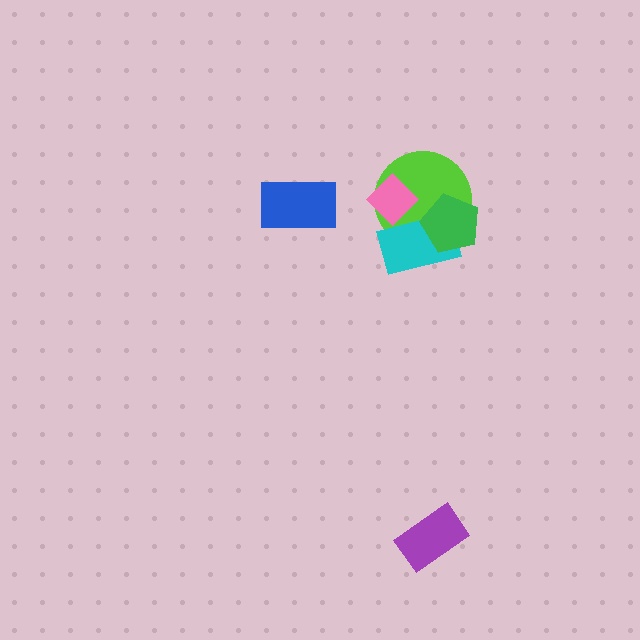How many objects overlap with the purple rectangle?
0 objects overlap with the purple rectangle.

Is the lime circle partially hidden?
Yes, it is partially covered by another shape.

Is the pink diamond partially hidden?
Yes, it is partially covered by another shape.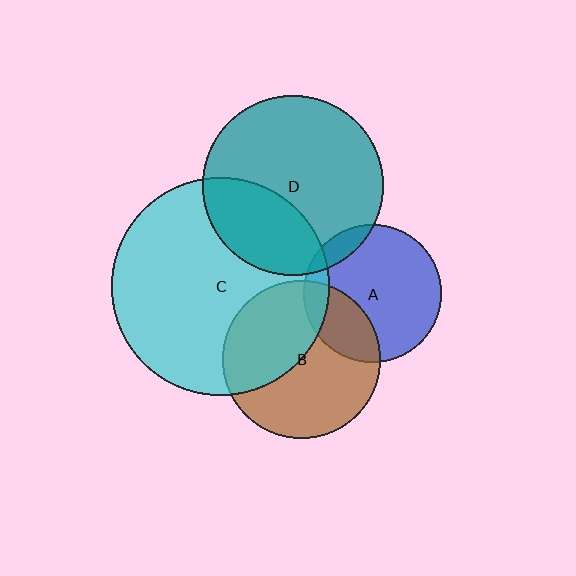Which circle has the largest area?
Circle C (cyan).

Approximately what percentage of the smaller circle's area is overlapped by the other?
Approximately 10%.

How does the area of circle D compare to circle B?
Approximately 1.3 times.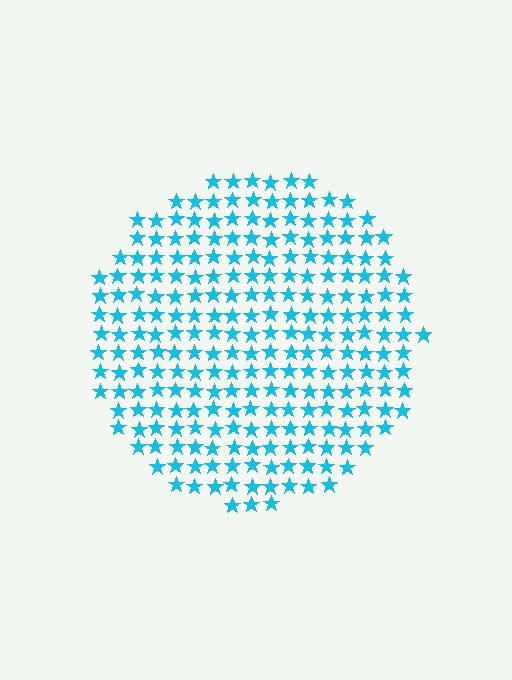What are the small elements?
The small elements are stars.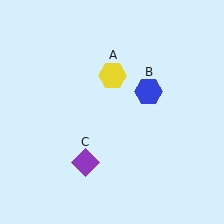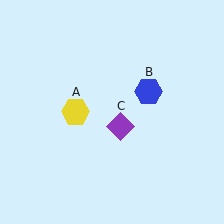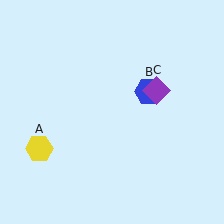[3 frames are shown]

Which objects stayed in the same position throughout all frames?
Blue hexagon (object B) remained stationary.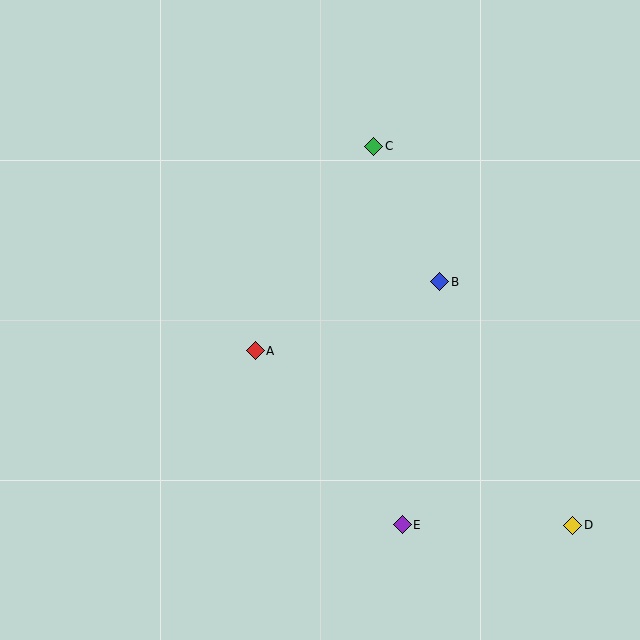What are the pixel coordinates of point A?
Point A is at (255, 351).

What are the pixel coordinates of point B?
Point B is at (440, 282).